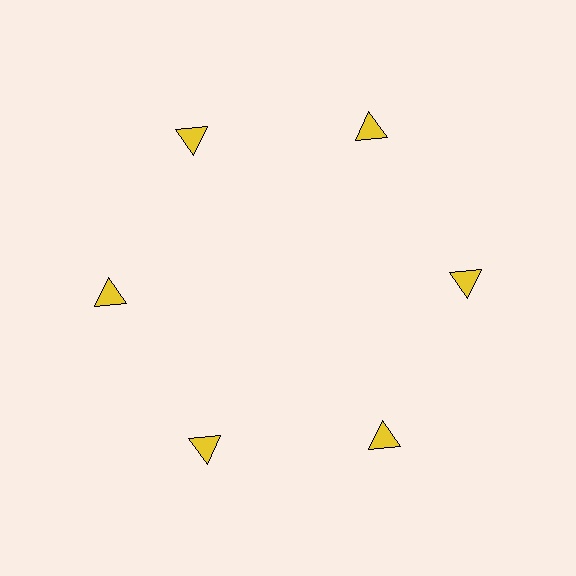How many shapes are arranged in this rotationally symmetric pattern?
There are 6 shapes, arranged in 6 groups of 1.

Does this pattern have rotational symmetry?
Yes, this pattern has 6-fold rotational symmetry. It looks the same after rotating 60 degrees around the center.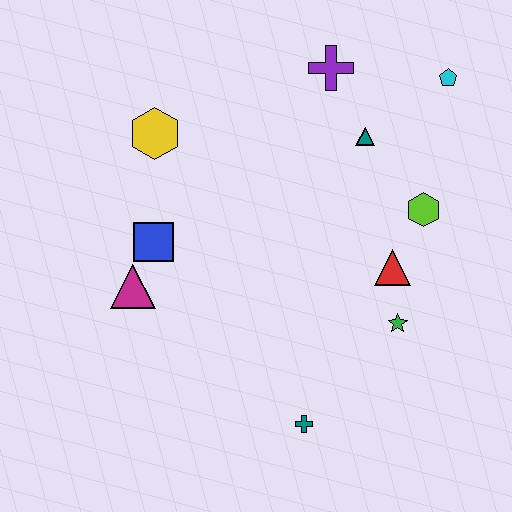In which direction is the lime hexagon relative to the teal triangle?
The lime hexagon is below the teal triangle.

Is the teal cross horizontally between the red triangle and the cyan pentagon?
No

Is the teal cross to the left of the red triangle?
Yes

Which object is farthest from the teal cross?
The cyan pentagon is farthest from the teal cross.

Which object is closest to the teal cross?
The green star is closest to the teal cross.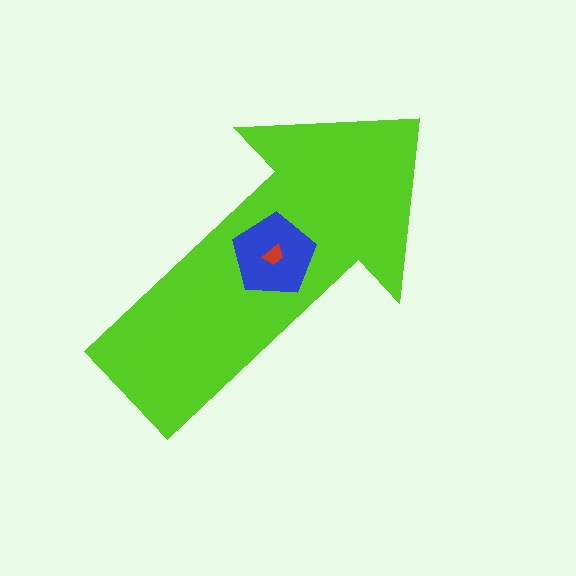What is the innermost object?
The red trapezoid.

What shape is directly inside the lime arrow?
The blue pentagon.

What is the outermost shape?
The lime arrow.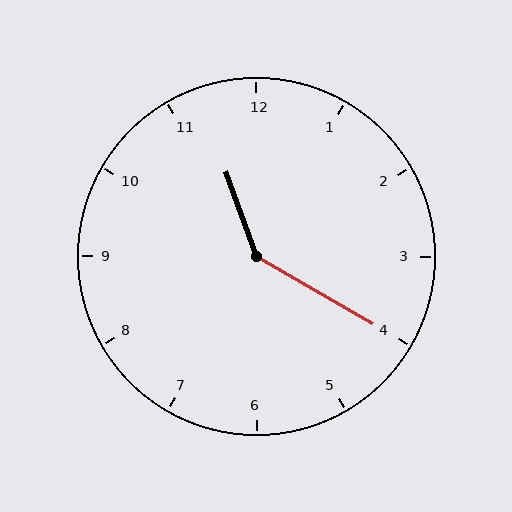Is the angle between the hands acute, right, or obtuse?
It is obtuse.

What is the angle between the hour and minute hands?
Approximately 140 degrees.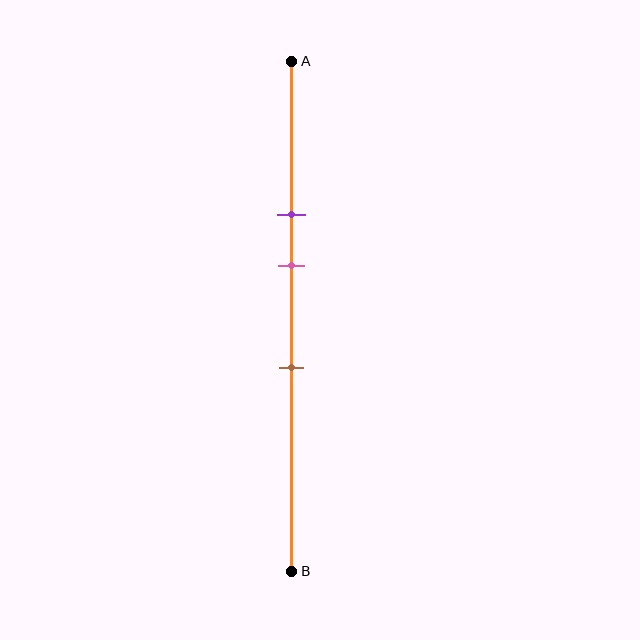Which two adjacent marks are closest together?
The purple and pink marks are the closest adjacent pair.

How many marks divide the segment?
There are 3 marks dividing the segment.